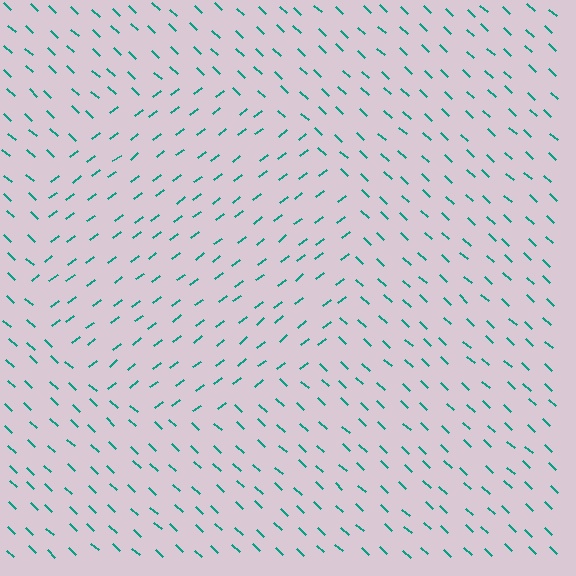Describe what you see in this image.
The image is filled with small teal line segments. A circle region in the image has lines oriented differently from the surrounding lines, creating a visible texture boundary.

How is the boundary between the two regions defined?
The boundary is defined purely by a change in line orientation (approximately 80 degrees difference). All lines are the same color and thickness.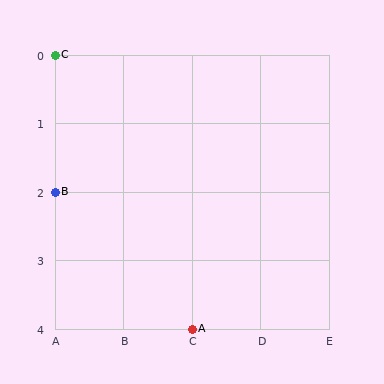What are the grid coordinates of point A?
Point A is at grid coordinates (C, 4).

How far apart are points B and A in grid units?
Points B and A are 2 columns and 2 rows apart (about 2.8 grid units diagonally).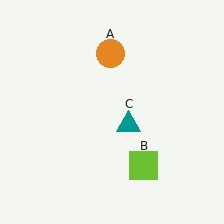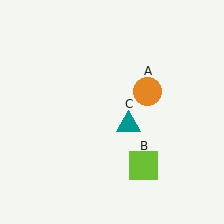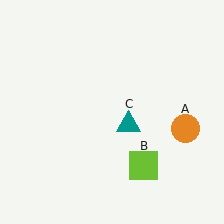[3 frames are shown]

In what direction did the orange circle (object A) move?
The orange circle (object A) moved down and to the right.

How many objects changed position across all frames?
1 object changed position: orange circle (object A).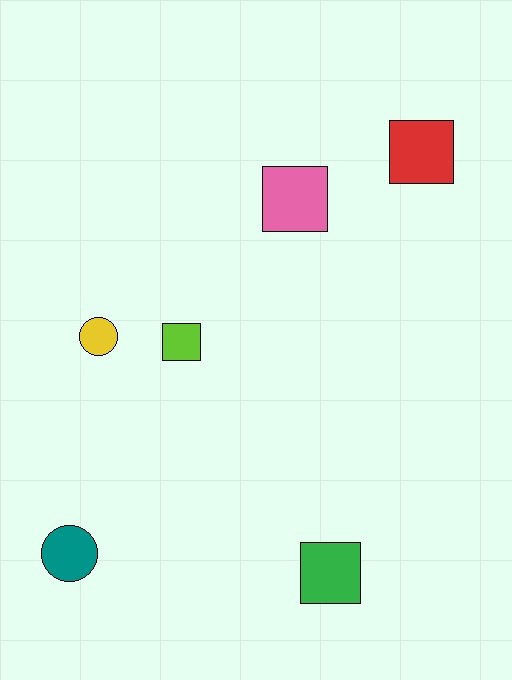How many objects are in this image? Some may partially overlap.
There are 6 objects.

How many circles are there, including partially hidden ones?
There are 2 circles.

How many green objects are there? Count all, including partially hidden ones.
There is 1 green object.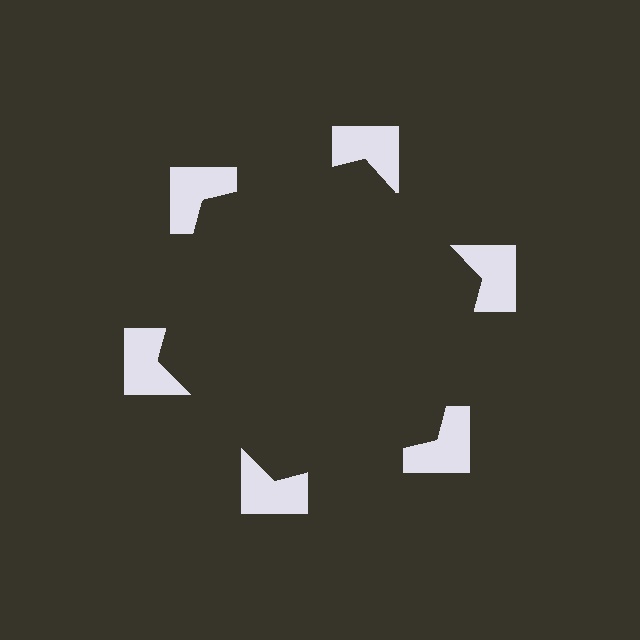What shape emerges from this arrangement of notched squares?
An illusory hexagon — its edges are inferred from the aligned wedge cuts in the notched squares, not physically drawn.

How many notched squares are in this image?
There are 6 — one at each vertex of the illusory hexagon.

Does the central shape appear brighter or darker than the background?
It typically appears slightly darker than the background, even though no actual brightness change is drawn.